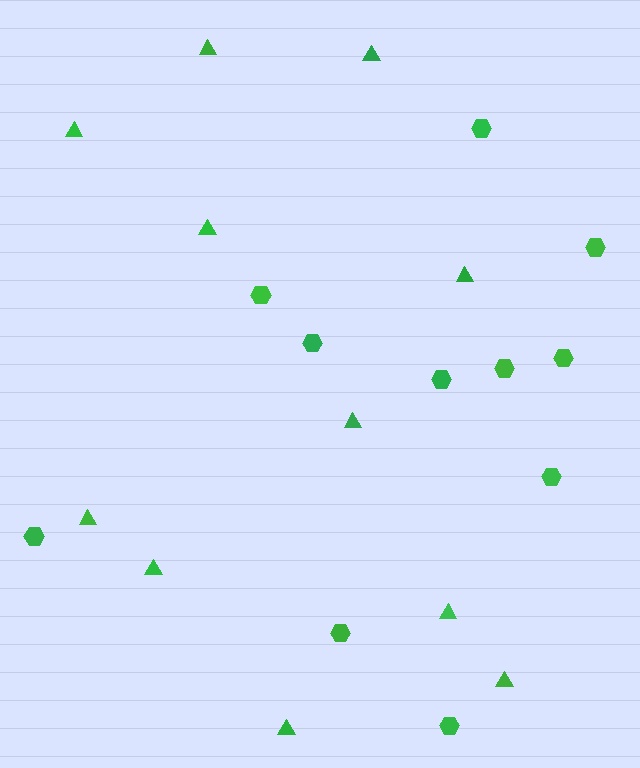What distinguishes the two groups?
There are 2 groups: one group of triangles (11) and one group of hexagons (11).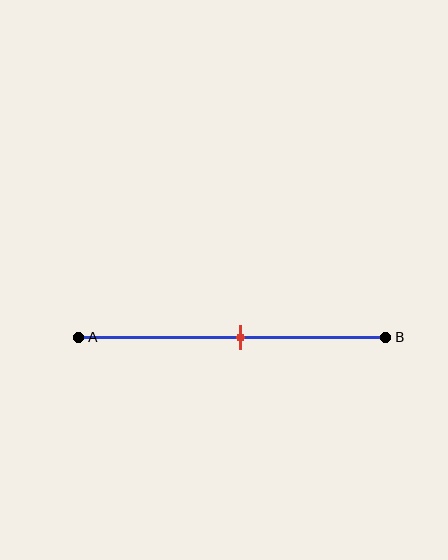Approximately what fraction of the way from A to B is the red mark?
The red mark is approximately 55% of the way from A to B.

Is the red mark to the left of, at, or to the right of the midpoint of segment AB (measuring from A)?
The red mark is approximately at the midpoint of segment AB.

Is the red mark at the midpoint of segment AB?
Yes, the mark is approximately at the midpoint.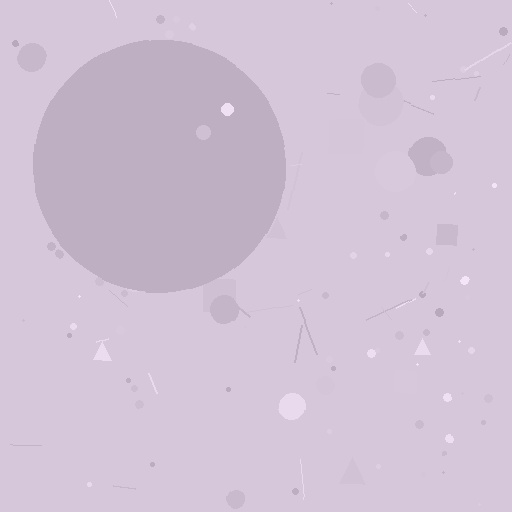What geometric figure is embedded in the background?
A circle is embedded in the background.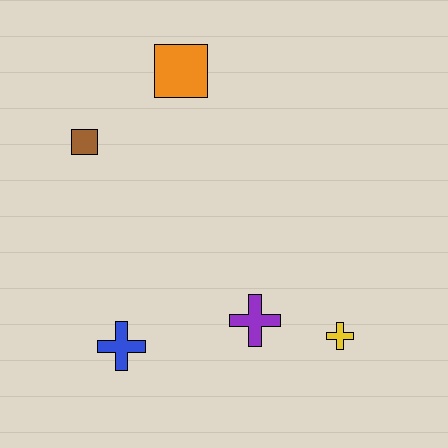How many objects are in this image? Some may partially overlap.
There are 5 objects.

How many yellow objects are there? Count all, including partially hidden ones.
There is 1 yellow object.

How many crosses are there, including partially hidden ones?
There are 3 crosses.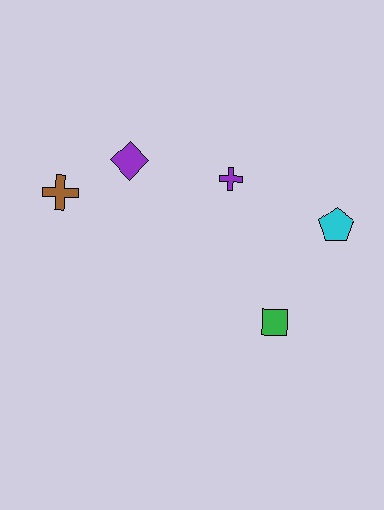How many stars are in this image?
There are no stars.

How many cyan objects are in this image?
There is 1 cyan object.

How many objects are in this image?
There are 5 objects.